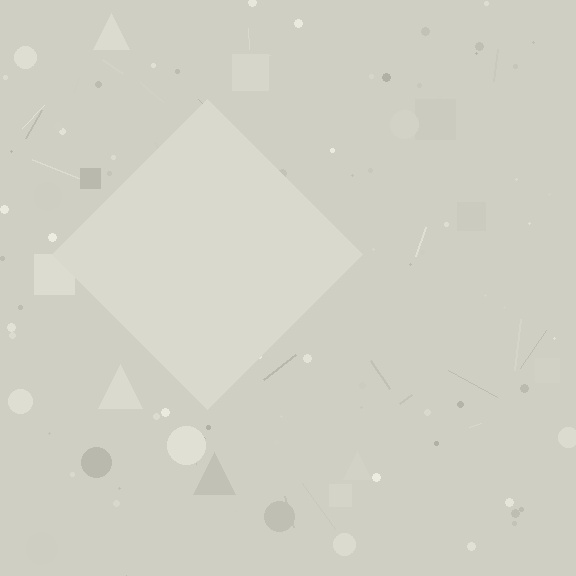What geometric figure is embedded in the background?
A diamond is embedded in the background.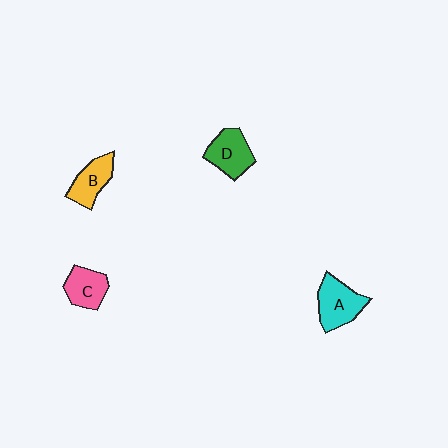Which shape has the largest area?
Shape A (cyan).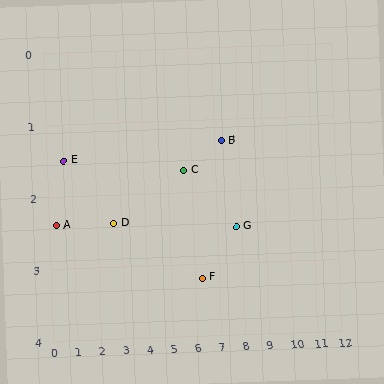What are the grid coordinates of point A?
Point A is at approximately (0.3, 2.4).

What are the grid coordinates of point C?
Point C is at approximately (5.7, 1.7).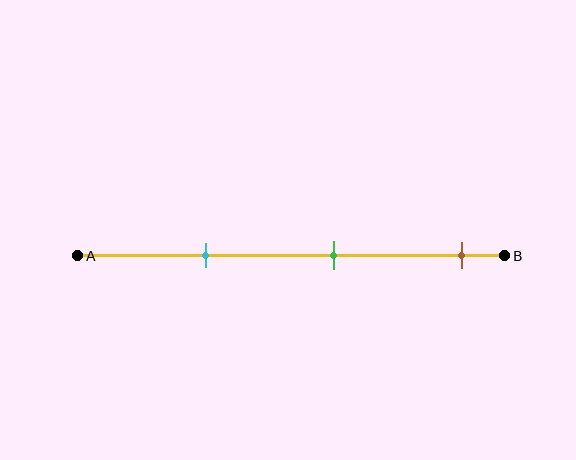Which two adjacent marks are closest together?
The cyan and green marks are the closest adjacent pair.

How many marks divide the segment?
There are 3 marks dividing the segment.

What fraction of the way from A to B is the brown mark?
The brown mark is approximately 90% (0.9) of the way from A to B.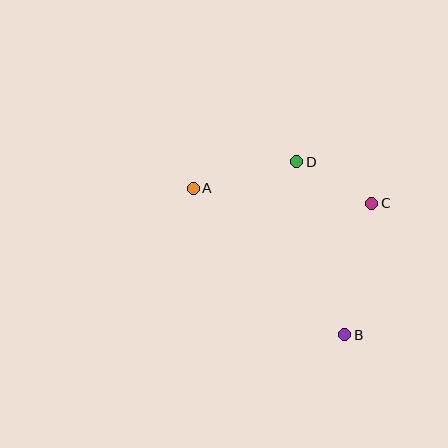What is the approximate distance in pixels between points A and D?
The distance between A and D is approximately 107 pixels.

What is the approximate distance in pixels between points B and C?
The distance between B and C is approximately 134 pixels.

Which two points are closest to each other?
Points C and D are closest to each other.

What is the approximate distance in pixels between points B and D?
The distance between B and D is approximately 179 pixels.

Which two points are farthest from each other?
Points A and B are farthest from each other.